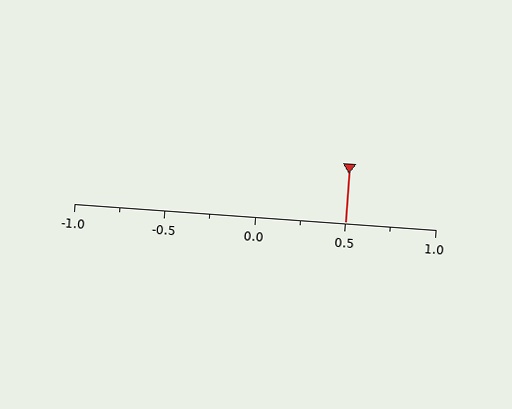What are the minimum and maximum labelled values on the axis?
The axis runs from -1.0 to 1.0.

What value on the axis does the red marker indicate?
The marker indicates approximately 0.5.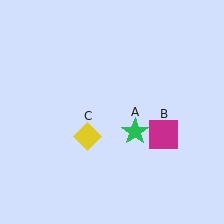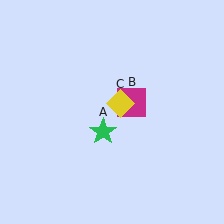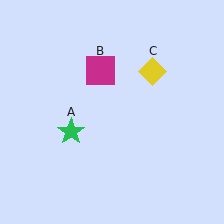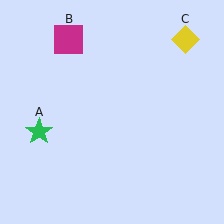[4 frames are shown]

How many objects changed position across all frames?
3 objects changed position: green star (object A), magenta square (object B), yellow diamond (object C).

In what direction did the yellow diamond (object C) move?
The yellow diamond (object C) moved up and to the right.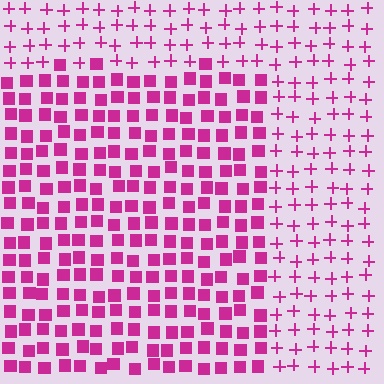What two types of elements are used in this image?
The image uses squares inside the rectangle region and plus signs outside it.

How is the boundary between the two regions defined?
The boundary is defined by a change in element shape: squares inside vs. plus signs outside. All elements share the same color and spacing.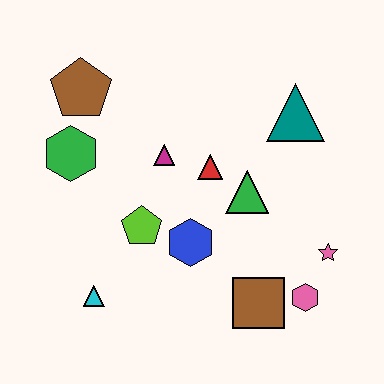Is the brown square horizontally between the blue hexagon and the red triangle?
No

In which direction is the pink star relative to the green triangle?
The pink star is to the right of the green triangle.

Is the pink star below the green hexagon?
Yes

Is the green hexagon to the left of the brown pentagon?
Yes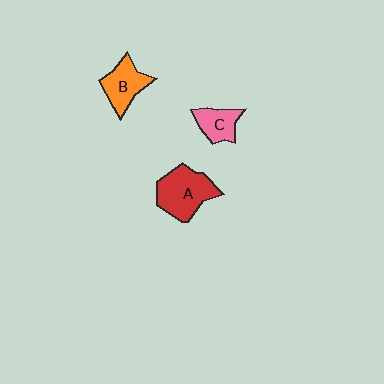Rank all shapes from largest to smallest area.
From largest to smallest: A (red), B (orange), C (pink).